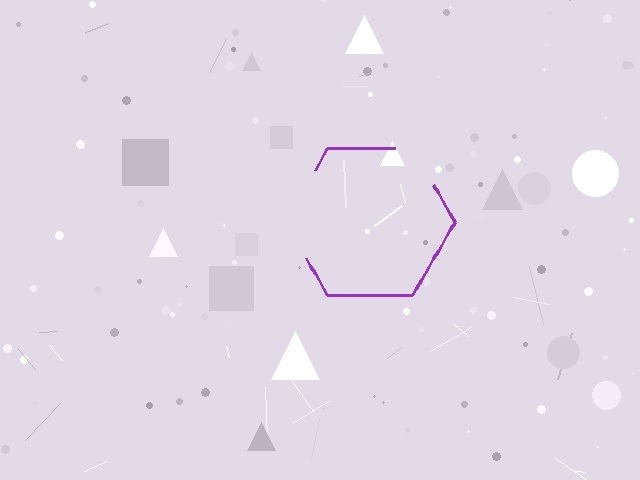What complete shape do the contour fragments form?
The contour fragments form a hexagon.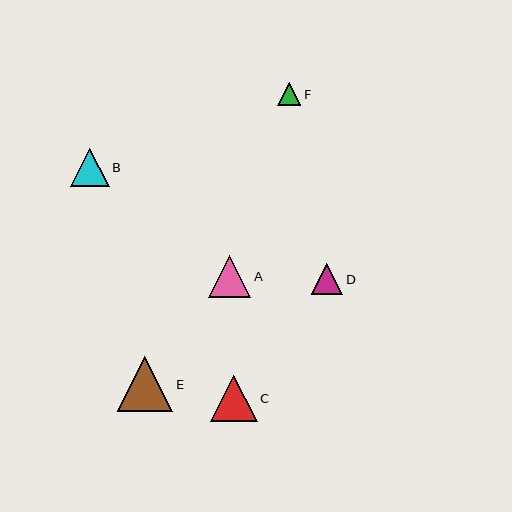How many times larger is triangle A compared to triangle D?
Triangle A is approximately 1.4 times the size of triangle D.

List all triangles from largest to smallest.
From largest to smallest: E, C, A, B, D, F.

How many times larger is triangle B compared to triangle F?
Triangle B is approximately 1.6 times the size of triangle F.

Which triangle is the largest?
Triangle E is the largest with a size of approximately 55 pixels.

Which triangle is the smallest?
Triangle F is the smallest with a size of approximately 23 pixels.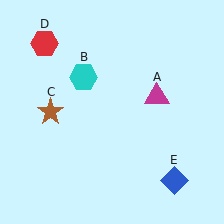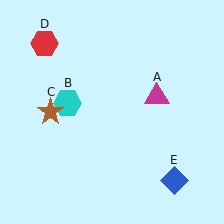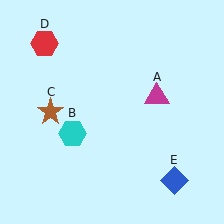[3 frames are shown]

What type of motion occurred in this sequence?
The cyan hexagon (object B) rotated counterclockwise around the center of the scene.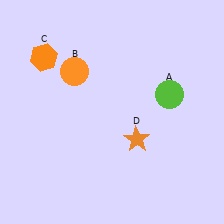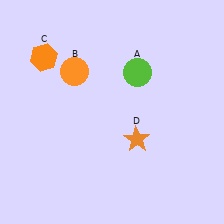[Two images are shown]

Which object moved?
The lime circle (A) moved left.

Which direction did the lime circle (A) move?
The lime circle (A) moved left.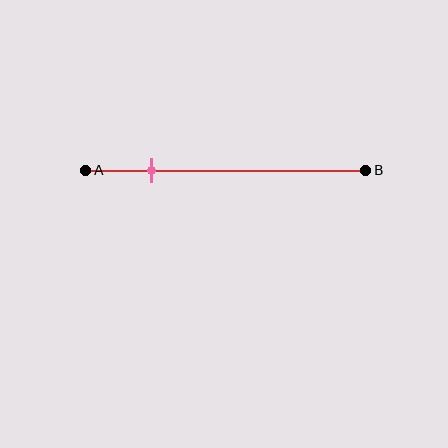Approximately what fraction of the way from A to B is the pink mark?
The pink mark is approximately 25% of the way from A to B.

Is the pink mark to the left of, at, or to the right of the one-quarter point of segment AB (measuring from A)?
The pink mark is approximately at the one-quarter point of segment AB.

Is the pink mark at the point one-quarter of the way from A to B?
Yes, the mark is approximately at the one-quarter point.